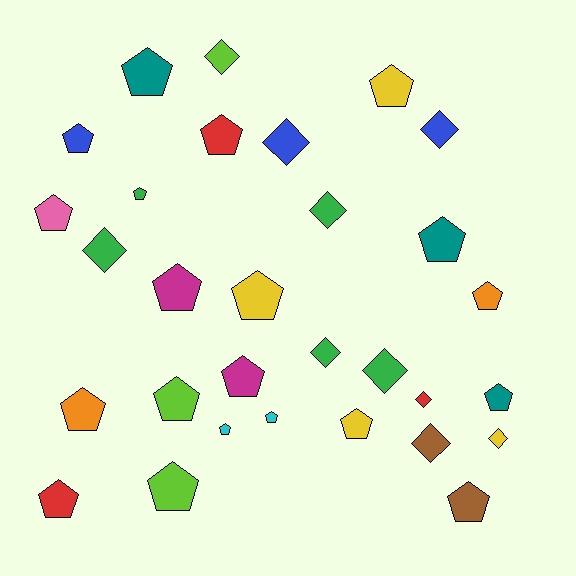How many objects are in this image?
There are 30 objects.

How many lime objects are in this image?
There are 3 lime objects.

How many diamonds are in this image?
There are 10 diamonds.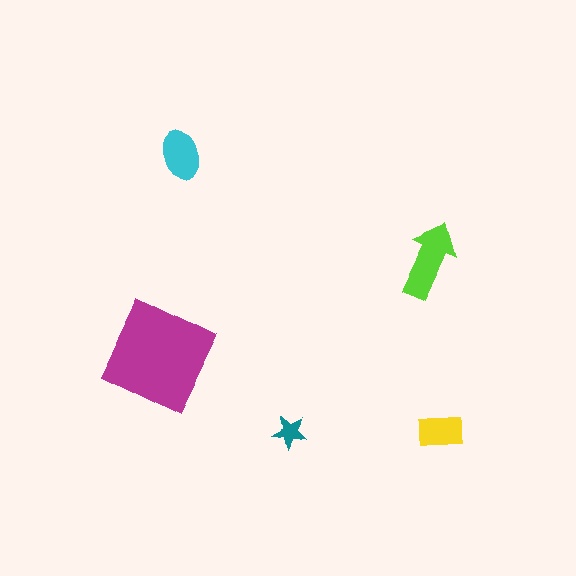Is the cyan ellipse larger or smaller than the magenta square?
Smaller.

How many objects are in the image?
There are 5 objects in the image.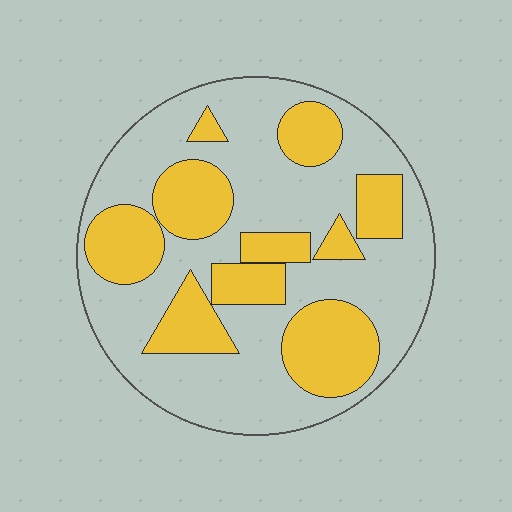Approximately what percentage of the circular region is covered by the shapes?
Approximately 35%.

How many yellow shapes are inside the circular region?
10.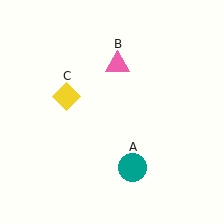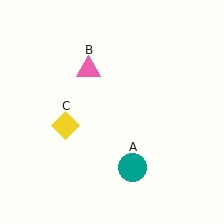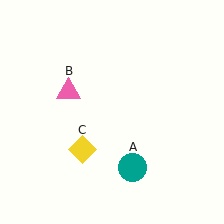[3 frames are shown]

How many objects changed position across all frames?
2 objects changed position: pink triangle (object B), yellow diamond (object C).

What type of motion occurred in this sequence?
The pink triangle (object B), yellow diamond (object C) rotated counterclockwise around the center of the scene.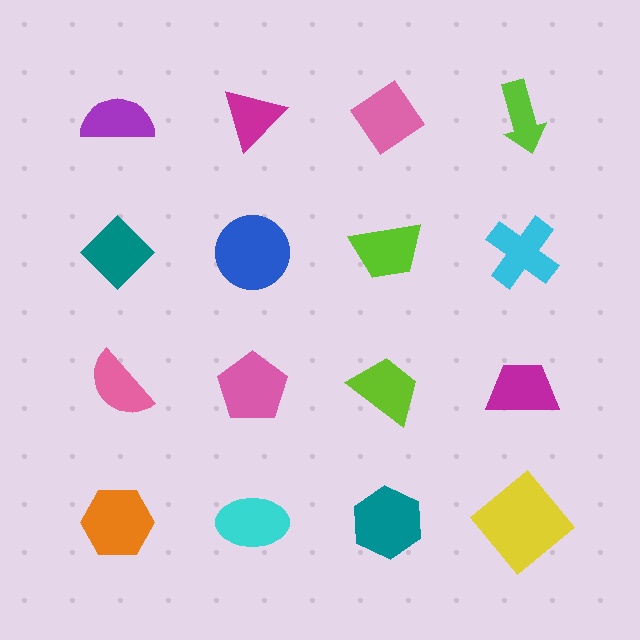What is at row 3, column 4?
A magenta trapezoid.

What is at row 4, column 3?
A teal hexagon.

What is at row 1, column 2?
A magenta triangle.